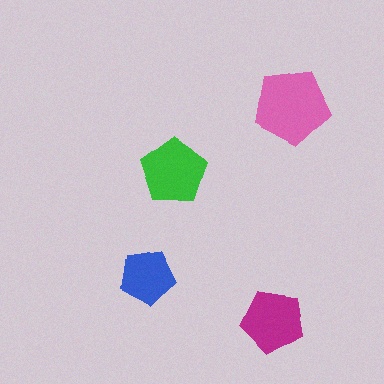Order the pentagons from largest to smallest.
the pink one, the green one, the magenta one, the blue one.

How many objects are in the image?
There are 4 objects in the image.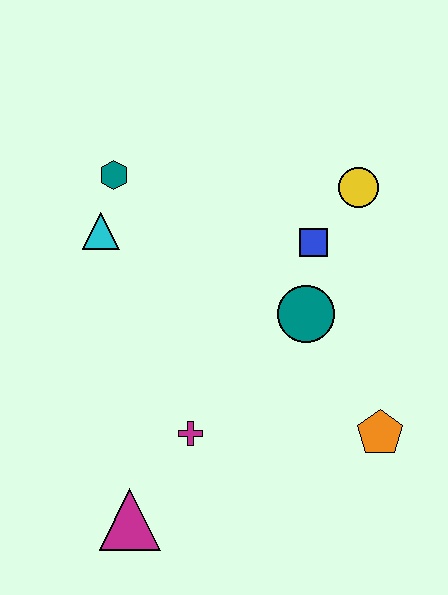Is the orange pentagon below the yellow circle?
Yes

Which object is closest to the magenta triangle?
The magenta cross is closest to the magenta triangle.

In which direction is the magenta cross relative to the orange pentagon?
The magenta cross is to the left of the orange pentagon.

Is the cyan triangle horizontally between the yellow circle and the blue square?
No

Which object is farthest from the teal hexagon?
The orange pentagon is farthest from the teal hexagon.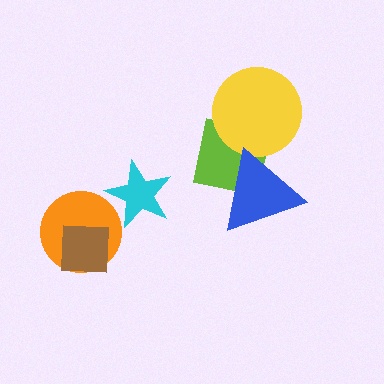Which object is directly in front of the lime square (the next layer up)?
The yellow circle is directly in front of the lime square.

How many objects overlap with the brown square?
1 object overlaps with the brown square.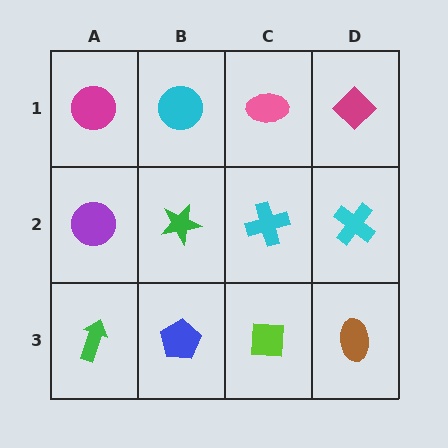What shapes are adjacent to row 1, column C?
A cyan cross (row 2, column C), a cyan circle (row 1, column B), a magenta diamond (row 1, column D).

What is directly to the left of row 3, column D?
A lime square.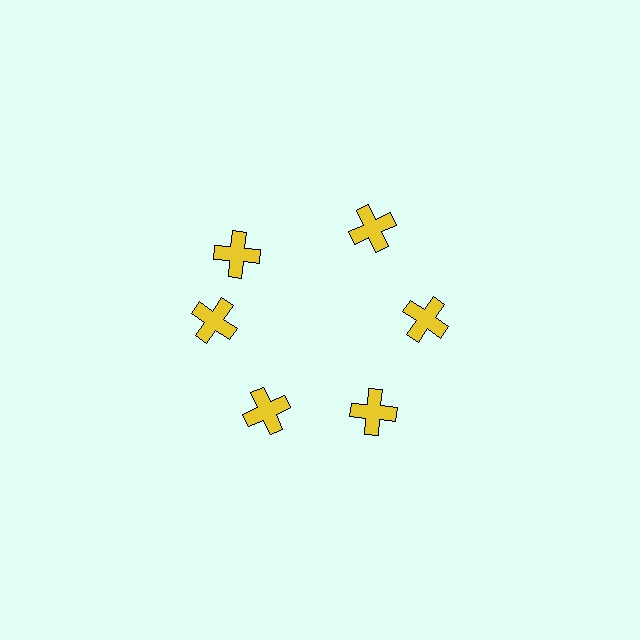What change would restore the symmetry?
The symmetry would be restored by rotating it back into even spacing with its neighbors so that all 6 crosses sit at equal angles and equal distance from the center.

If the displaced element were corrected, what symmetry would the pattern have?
It would have 6-fold rotational symmetry — the pattern would map onto itself every 60 degrees.